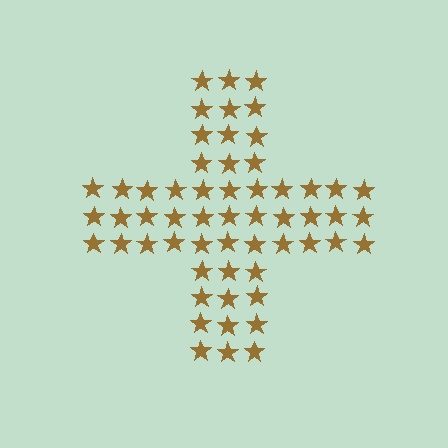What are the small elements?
The small elements are stars.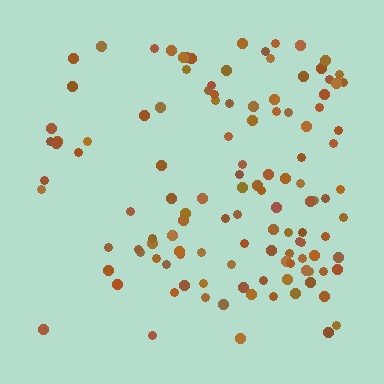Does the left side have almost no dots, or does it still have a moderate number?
Still a moderate number, just noticeably fewer than the right.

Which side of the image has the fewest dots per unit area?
The left.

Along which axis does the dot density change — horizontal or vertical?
Horizontal.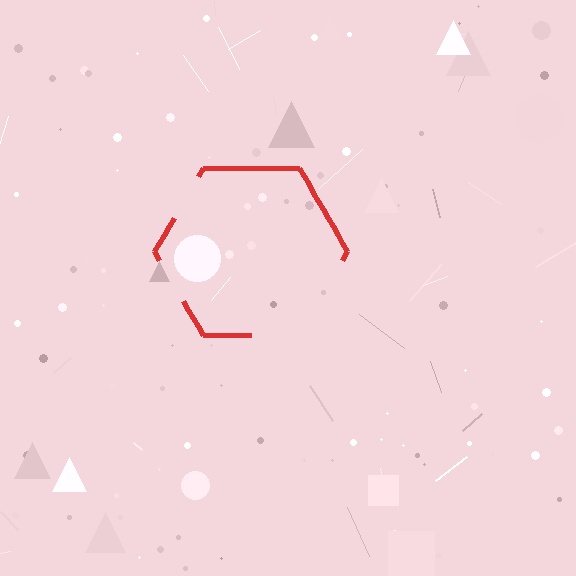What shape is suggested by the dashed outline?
The dashed outline suggests a hexagon.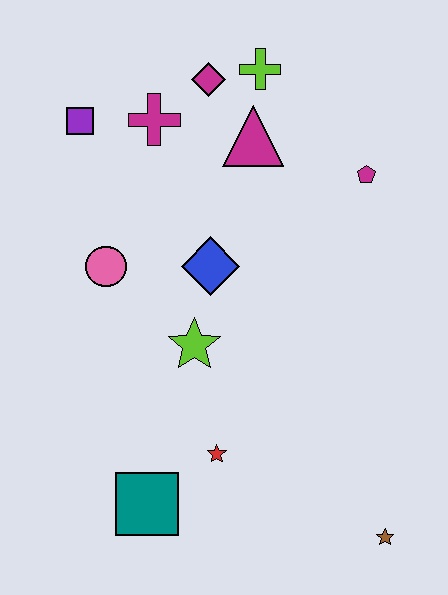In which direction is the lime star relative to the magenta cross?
The lime star is below the magenta cross.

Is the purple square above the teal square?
Yes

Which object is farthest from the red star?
The lime cross is farthest from the red star.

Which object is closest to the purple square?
The magenta cross is closest to the purple square.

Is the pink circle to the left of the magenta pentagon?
Yes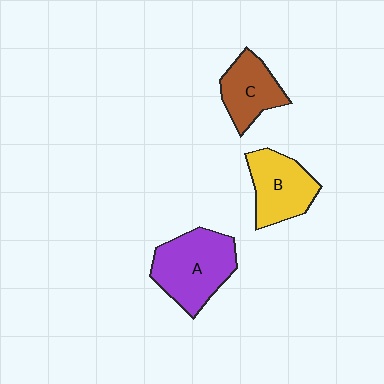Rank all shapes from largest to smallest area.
From largest to smallest: A (purple), B (yellow), C (brown).